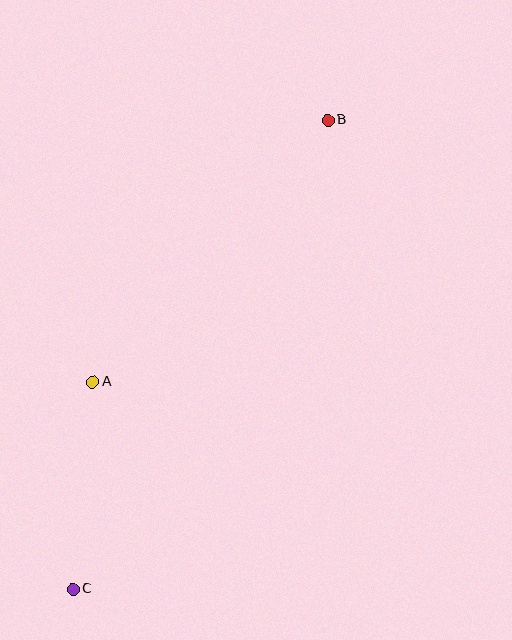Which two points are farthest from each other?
Points B and C are farthest from each other.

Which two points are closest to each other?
Points A and C are closest to each other.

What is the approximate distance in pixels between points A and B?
The distance between A and B is approximately 352 pixels.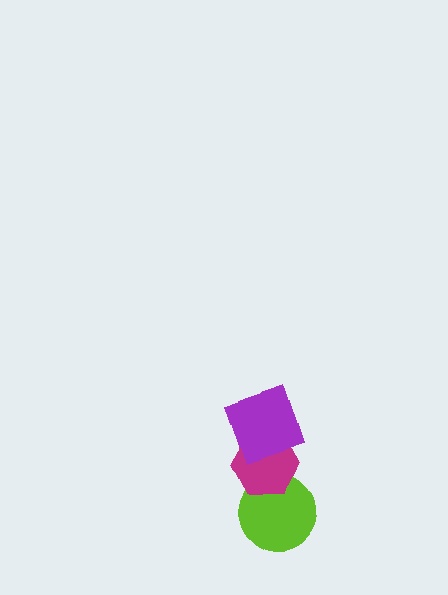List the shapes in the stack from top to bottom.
From top to bottom: the purple square, the magenta hexagon, the lime circle.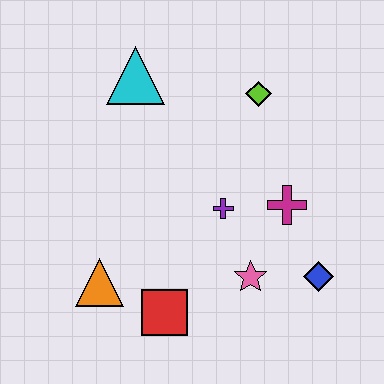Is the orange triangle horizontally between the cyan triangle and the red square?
No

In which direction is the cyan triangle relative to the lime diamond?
The cyan triangle is to the left of the lime diamond.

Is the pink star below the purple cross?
Yes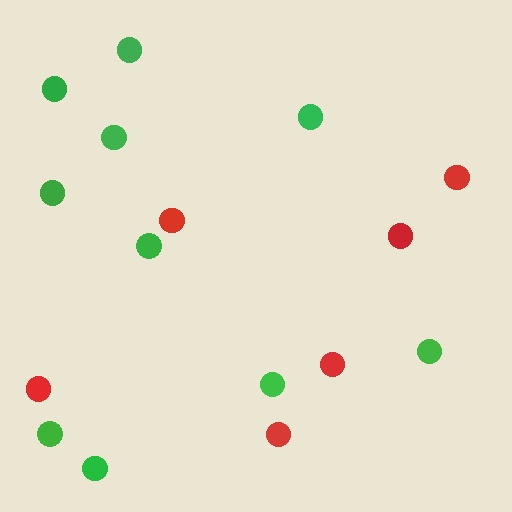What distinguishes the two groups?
There are 2 groups: one group of green circles (10) and one group of red circles (6).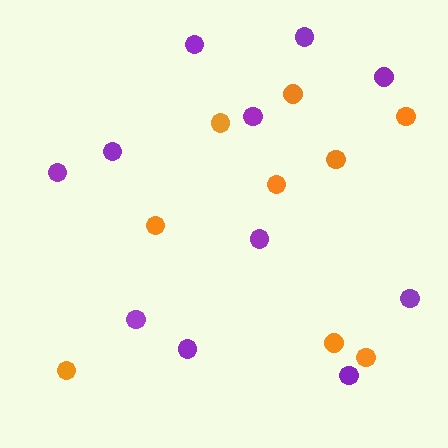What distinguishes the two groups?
There are 2 groups: one group of purple circles (11) and one group of orange circles (9).